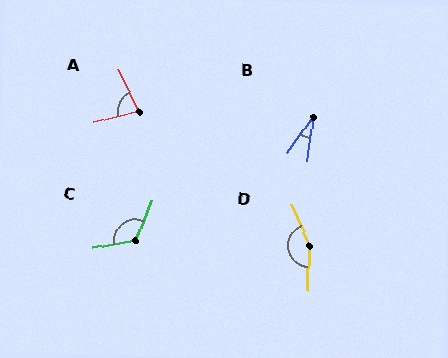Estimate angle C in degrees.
Approximately 122 degrees.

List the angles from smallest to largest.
B (27°), A (78°), C (122°), D (155°).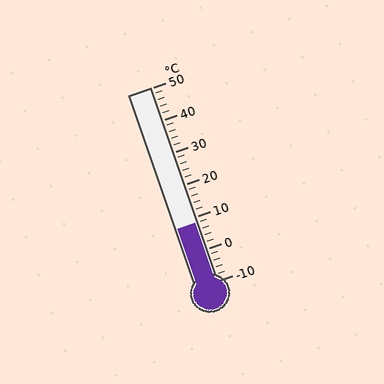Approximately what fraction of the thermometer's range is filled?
The thermometer is filled to approximately 30% of its range.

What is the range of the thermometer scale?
The thermometer scale ranges from -10°C to 50°C.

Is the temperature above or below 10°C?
The temperature is below 10°C.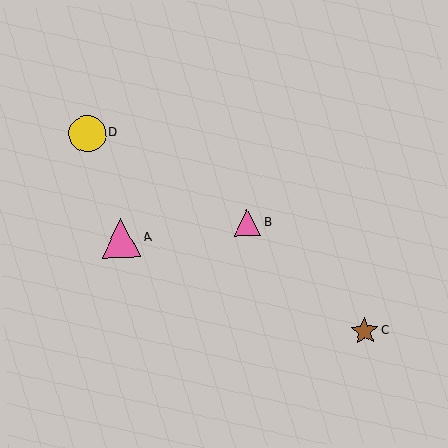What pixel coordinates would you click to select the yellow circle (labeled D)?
Click at (87, 134) to select the yellow circle D.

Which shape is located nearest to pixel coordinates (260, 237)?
The pink triangle (labeled B) at (247, 223) is nearest to that location.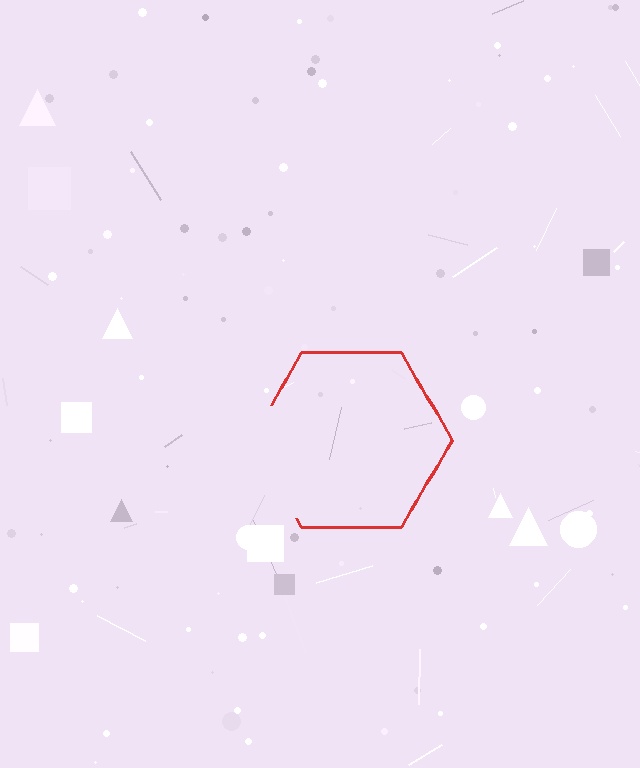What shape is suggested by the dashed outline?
The dashed outline suggests a hexagon.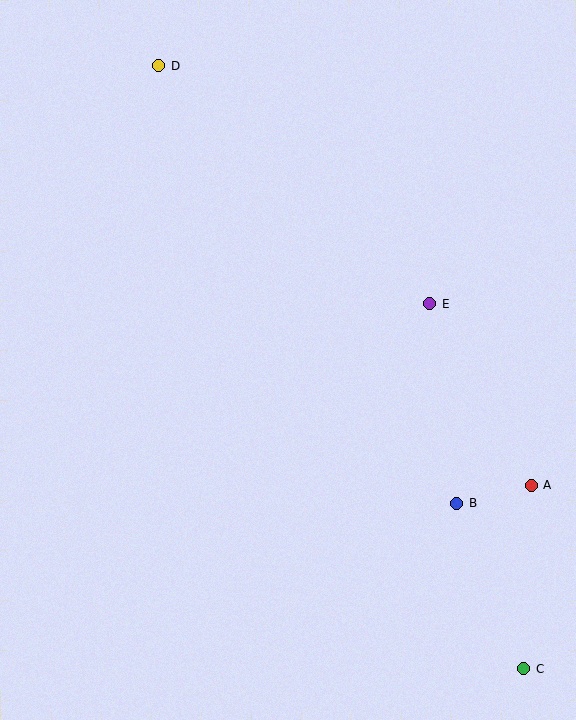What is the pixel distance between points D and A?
The distance between D and A is 561 pixels.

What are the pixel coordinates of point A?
Point A is at (532, 485).